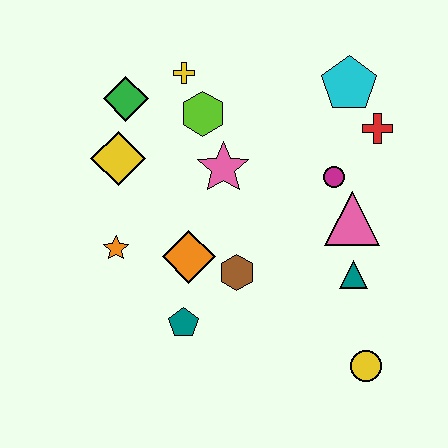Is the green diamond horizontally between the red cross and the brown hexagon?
No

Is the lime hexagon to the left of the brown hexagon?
Yes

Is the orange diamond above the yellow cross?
No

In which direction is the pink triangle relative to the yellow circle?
The pink triangle is above the yellow circle.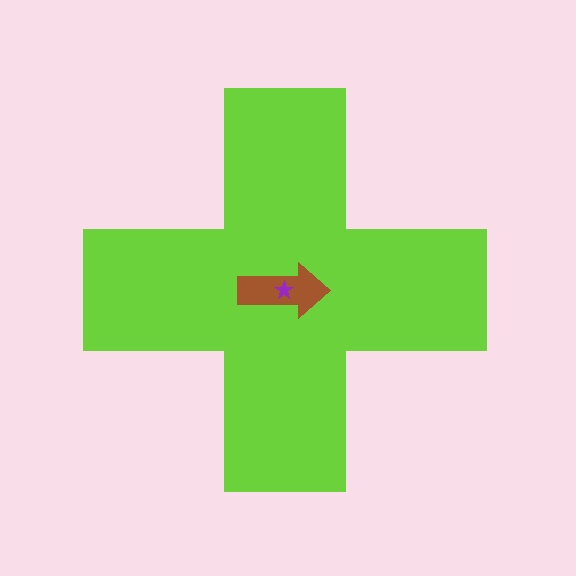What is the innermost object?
The purple star.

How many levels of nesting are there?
3.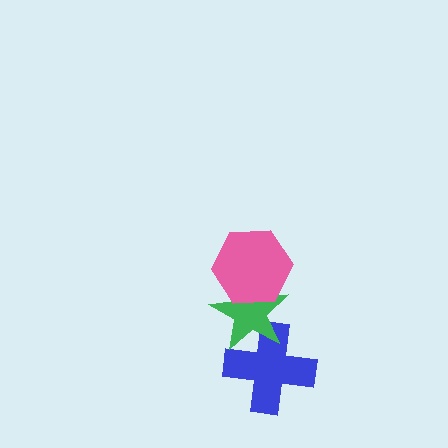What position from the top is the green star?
The green star is 2nd from the top.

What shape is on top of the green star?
The pink hexagon is on top of the green star.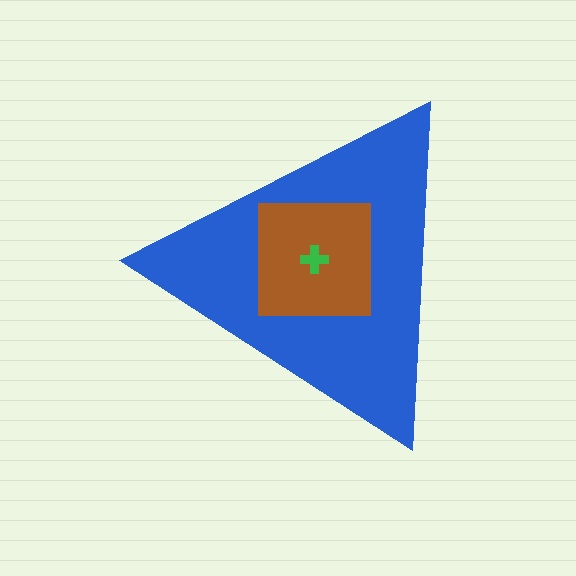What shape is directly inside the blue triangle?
The brown square.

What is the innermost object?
The green cross.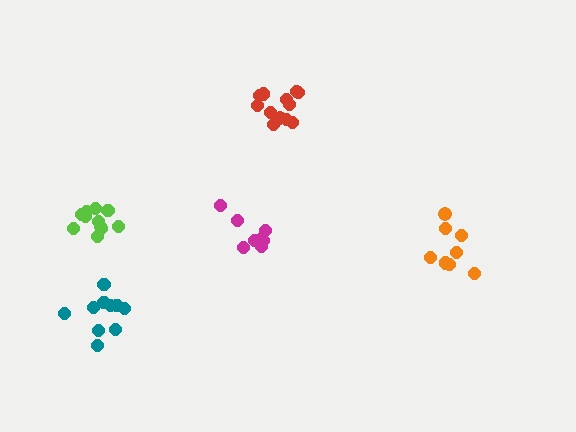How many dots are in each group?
Group 1: 8 dots, Group 2: 8 dots, Group 3: 12 dots, Group 4: 11 dots, Group 5: 10 dots (49 total).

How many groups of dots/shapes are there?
There are 5 groups.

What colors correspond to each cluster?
The clusters are colored: orange, magenta, red, lime, teal.